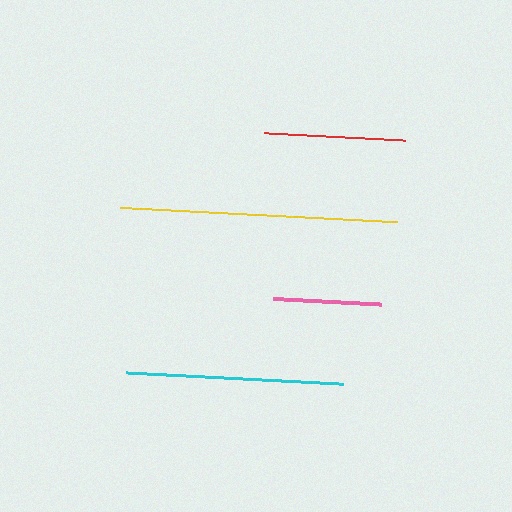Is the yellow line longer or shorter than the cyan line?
The yellow line is longer than the cyan line.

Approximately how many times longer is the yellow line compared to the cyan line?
The yellow line is approximately 1.3 times the length of the cyan line.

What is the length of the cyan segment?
The cyan segment is approximately 218 pixels long.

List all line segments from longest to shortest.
From longest to shortest: yellow, cyan, red, pink.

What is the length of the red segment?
The red segment is approximately 142 pixels long.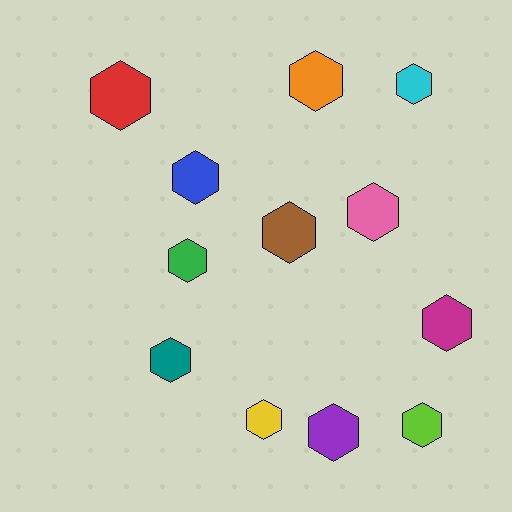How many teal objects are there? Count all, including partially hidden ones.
There is 1 teal object.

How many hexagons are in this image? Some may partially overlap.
There are 12 hexagons.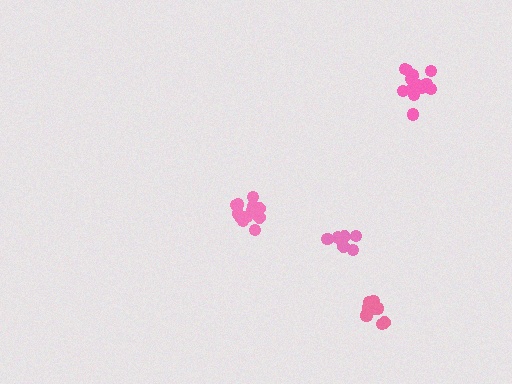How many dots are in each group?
Group 1: 13 dots, Group 2: 7 dots, Group 3: 12 dots, Group 4: 10 dots (42 total).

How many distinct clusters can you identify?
There are 4 distinct clusters.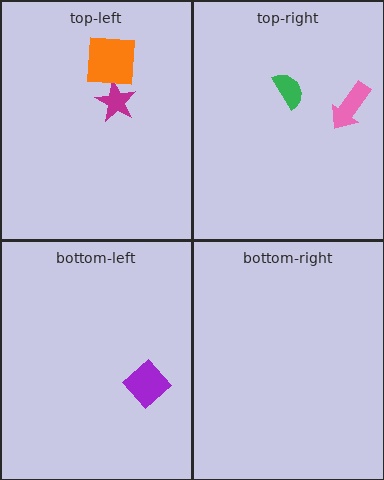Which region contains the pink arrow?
The top-right region.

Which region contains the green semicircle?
The top-right region.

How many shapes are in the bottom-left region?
1.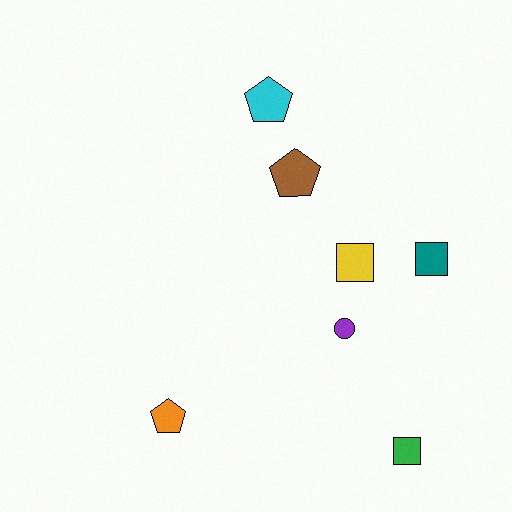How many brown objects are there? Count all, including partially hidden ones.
There is 1 brown object.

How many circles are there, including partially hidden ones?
There is 1 circle.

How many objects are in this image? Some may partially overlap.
There are 7 objects.